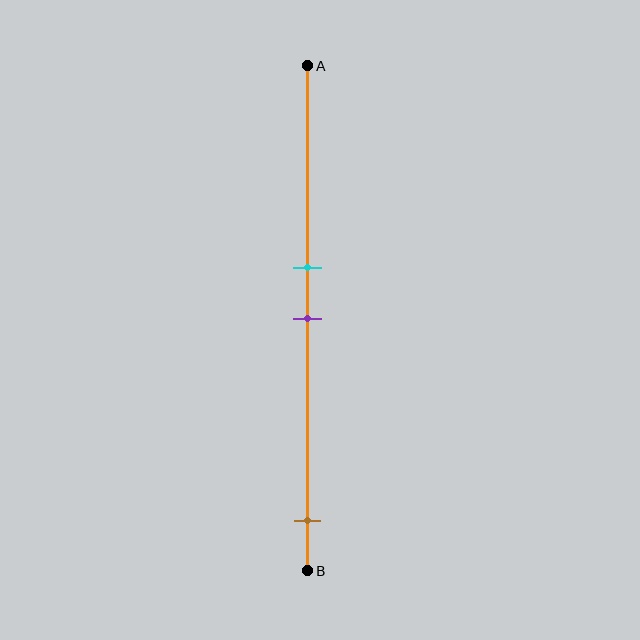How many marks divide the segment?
There are 3 marks dividing the segment.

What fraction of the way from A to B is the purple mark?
The purple mark is approximately 50% (0.5) of the way from A to B.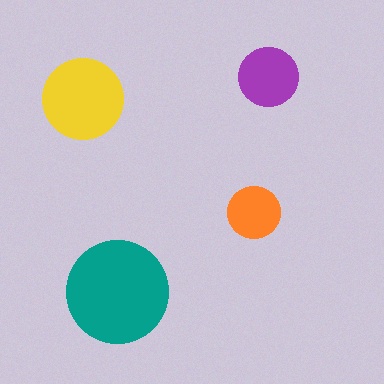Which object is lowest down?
The teal circle is bottommost.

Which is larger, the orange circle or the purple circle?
The purple one.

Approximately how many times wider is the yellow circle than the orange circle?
About 1.5 times wider.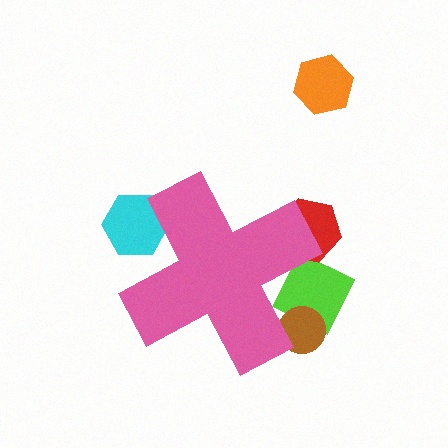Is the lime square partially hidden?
Yes, the lime square is partially hidden behind the pink cross.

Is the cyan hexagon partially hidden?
Yes, the cyan hexagon is partially hidden behind the pink cross.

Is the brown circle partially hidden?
Yes, the brown circle is partially hidden behind the pink cross.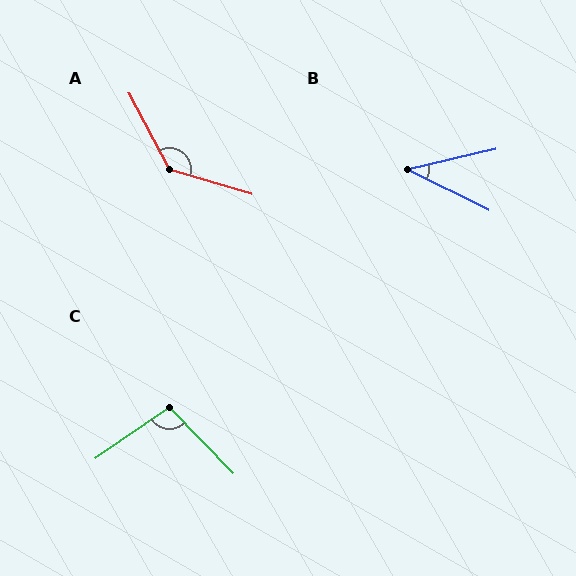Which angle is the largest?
A, at approximately 134 degrees.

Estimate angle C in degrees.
Approximately 99 degrees.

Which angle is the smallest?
B, at approximately 39 degrees.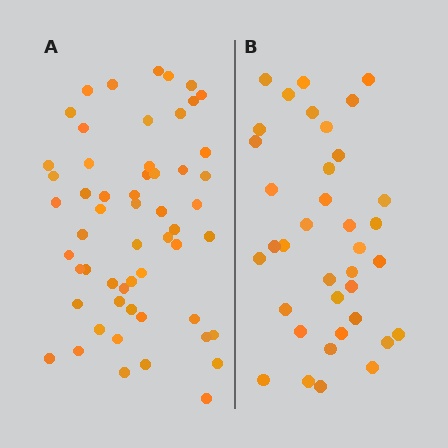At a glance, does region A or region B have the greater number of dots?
Region A (the left region) has more dots.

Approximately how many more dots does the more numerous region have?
Region A has approximately 20 more dots than region B.